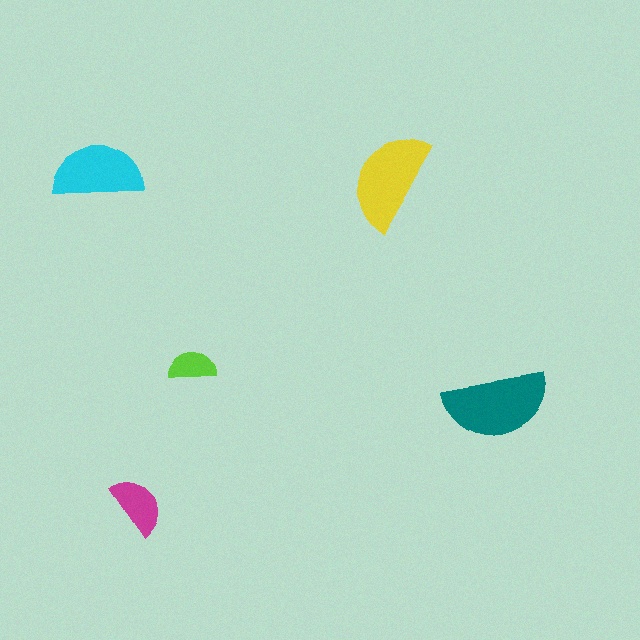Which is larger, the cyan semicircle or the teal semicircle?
The teal one.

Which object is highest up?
The cyan semicircle is topmost.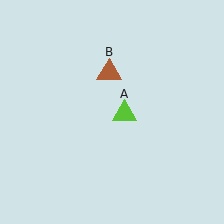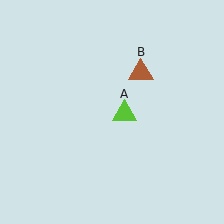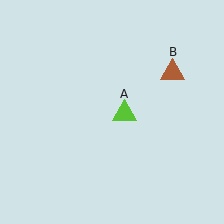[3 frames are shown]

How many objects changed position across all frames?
1 object changed position: brown triangle (object B).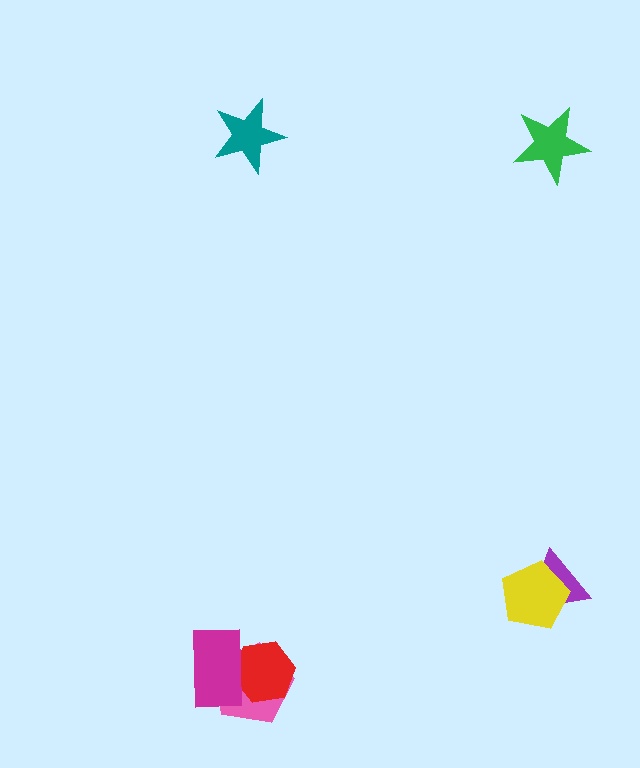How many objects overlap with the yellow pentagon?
1 object overlaps with the yellow pentagon.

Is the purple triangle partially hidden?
Yes, it is partially covered by another shape.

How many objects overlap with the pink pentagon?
2 objects overlap with the pink pentagon.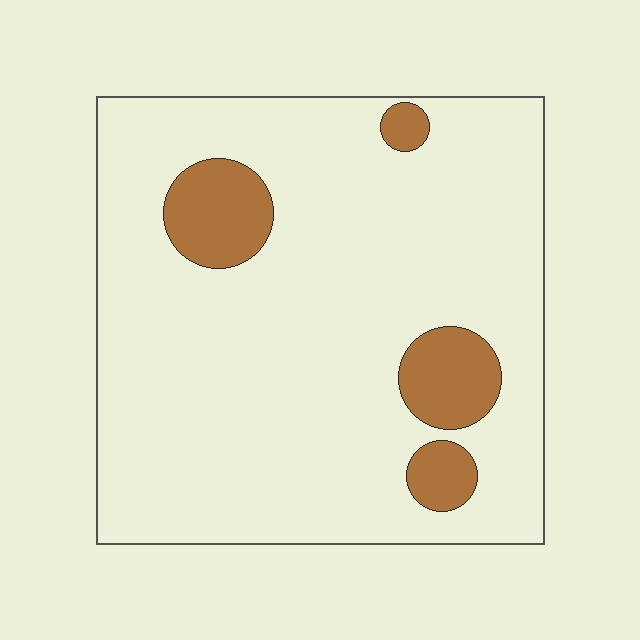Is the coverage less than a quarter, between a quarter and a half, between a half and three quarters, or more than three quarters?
Less than a quarter.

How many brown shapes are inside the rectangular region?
4.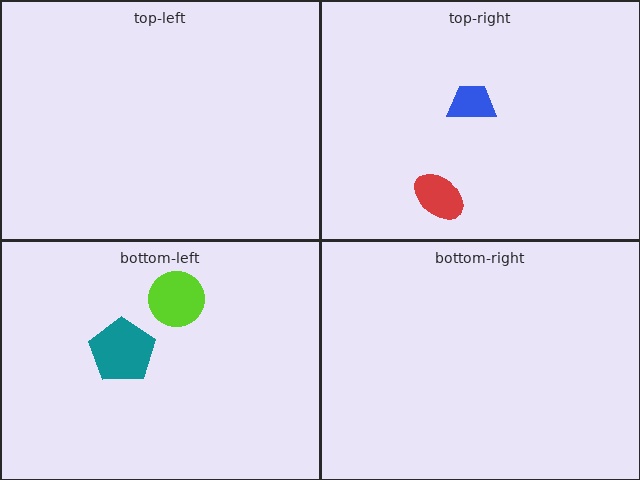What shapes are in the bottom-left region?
The teal pentagon, the lime circle.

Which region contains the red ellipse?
The top-right region.